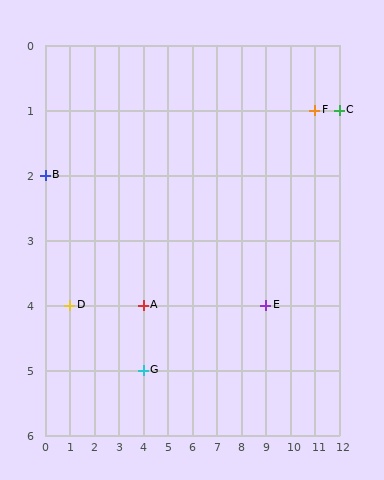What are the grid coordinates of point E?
Point E is at grid coordinates (9, 4).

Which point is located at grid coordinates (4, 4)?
Point A is at (4, 4).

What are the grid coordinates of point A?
Point A is at grid coordinates (4, 4).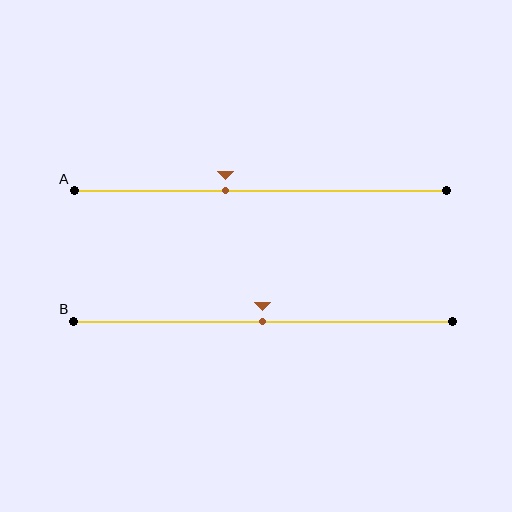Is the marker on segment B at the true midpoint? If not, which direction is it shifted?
Yes, the marker on segment B is at the true midpoint.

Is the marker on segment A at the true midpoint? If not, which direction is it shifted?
No, the marker on segment A is shifted to the left by about 9% of the segment length.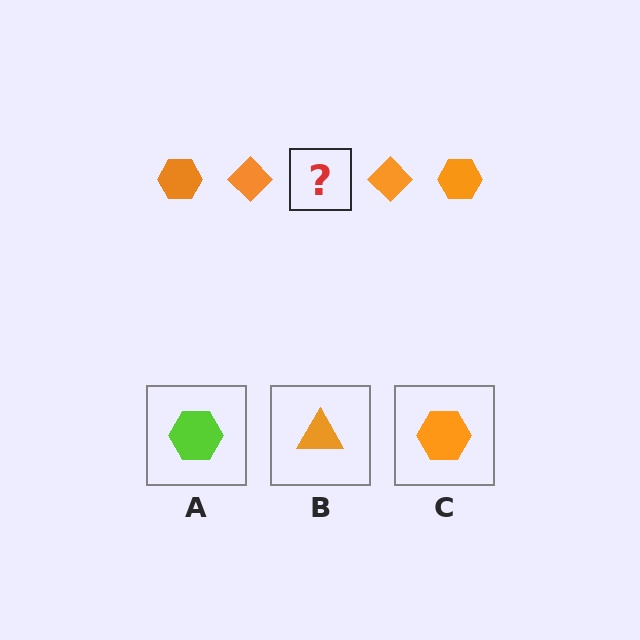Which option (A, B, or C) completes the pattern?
C.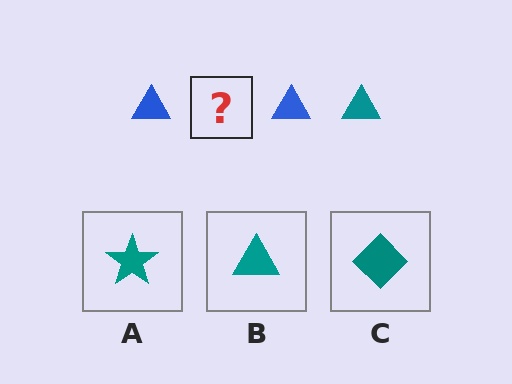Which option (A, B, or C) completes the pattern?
B.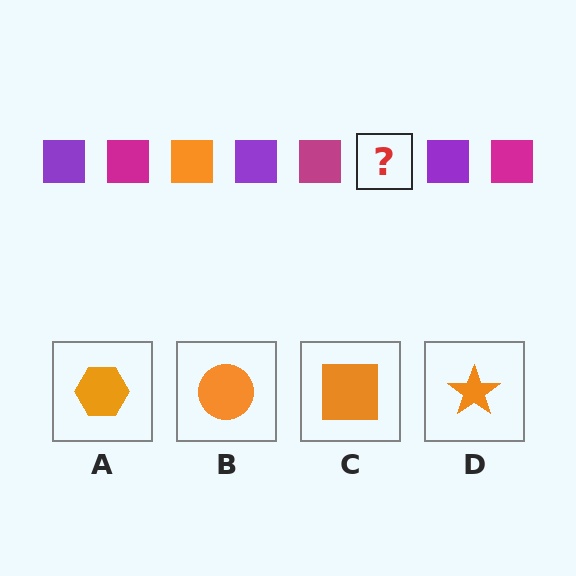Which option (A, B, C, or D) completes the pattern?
C.